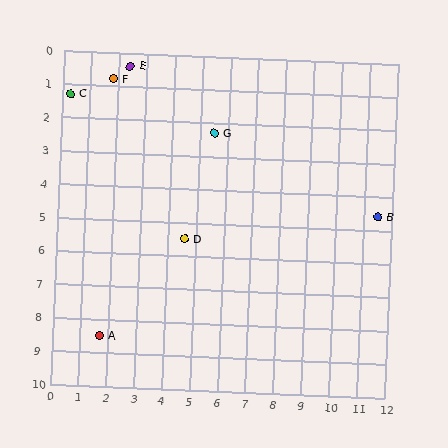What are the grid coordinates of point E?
Point E is at approximately (2.4, 0.4).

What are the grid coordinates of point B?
Point B is at approximately (11.5, 4.6).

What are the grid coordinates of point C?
Point C is at approximately (0.3, 1.3).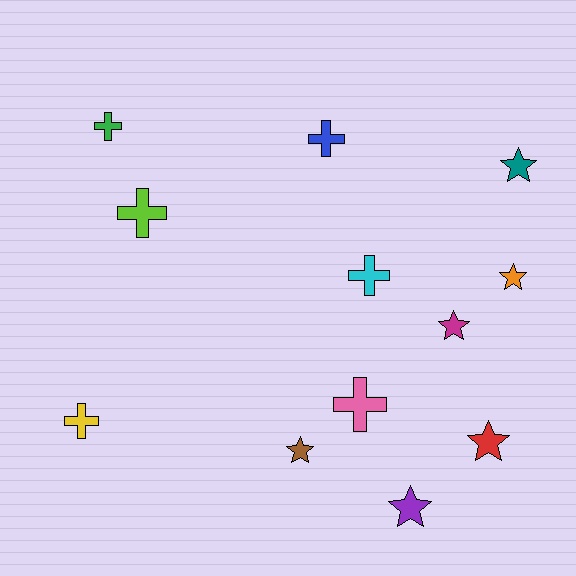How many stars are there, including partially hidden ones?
There are 6 stars.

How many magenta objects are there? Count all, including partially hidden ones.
There is 1 magenta object.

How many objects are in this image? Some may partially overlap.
There are 12 objects.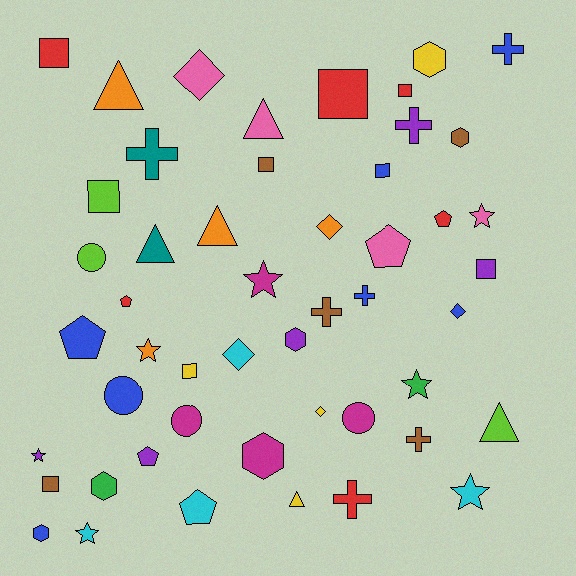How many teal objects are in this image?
There are 2 teal objects.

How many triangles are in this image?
There are 6 triangles.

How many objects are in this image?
There are 50 objects.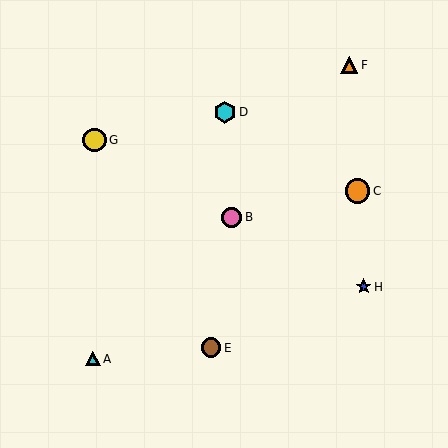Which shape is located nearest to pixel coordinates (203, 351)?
The brown circle (labeled E) at (211, 348) is nearest to that location.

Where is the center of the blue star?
The center of the blue star is at (364, 287).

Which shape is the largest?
The orange circle (labeled C) is the largest.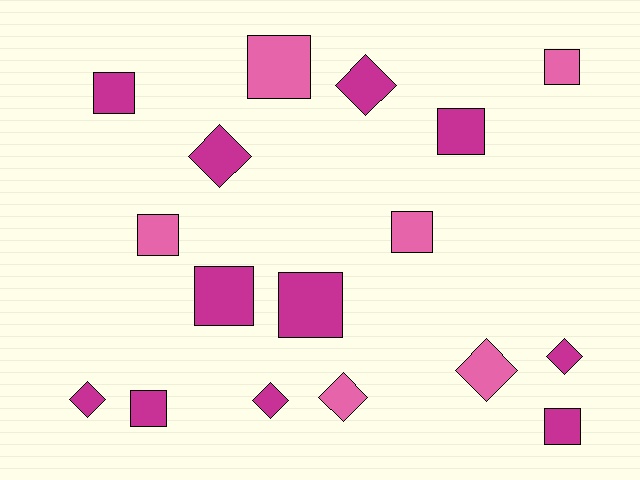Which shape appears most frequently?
Square, with 10 objects.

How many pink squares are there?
There are 4 pink squares.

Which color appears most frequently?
Magenta, with 11 objects.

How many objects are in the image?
There are 17 objects.